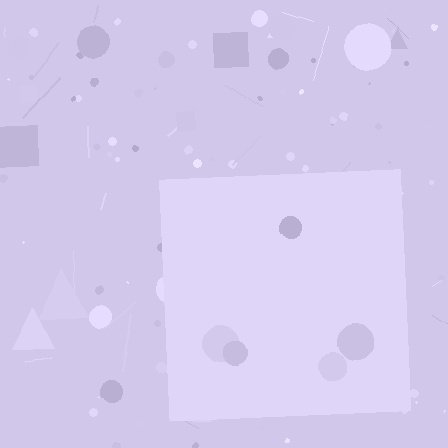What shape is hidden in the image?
A square is hidden in the image.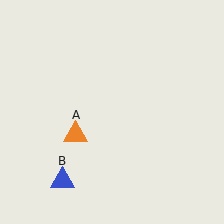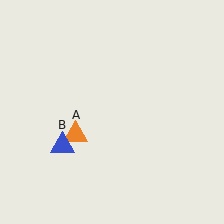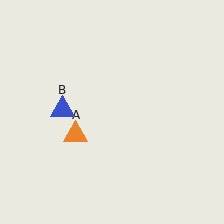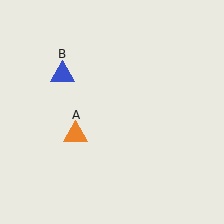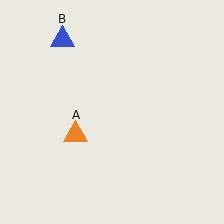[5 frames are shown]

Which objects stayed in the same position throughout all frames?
Orange triangle (object A) remained stationary.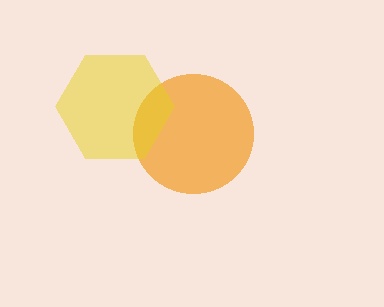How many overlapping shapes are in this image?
There are 2 overlapping shapes in the image.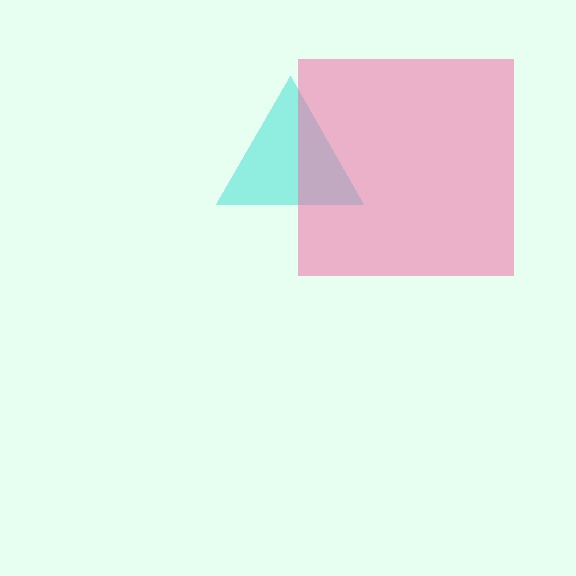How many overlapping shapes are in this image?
There are 2 overlapping shapes in the image.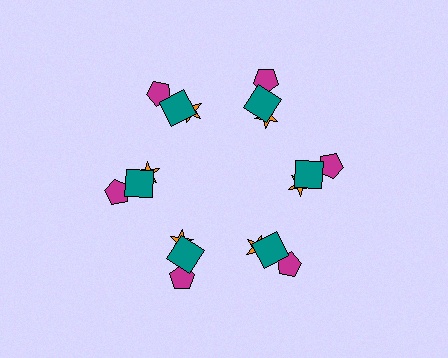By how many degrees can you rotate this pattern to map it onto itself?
The pattern maps onto itself every 60 degrees of rotation.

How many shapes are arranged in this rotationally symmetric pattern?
There are 18 shapes, arranged in 6 groups of 3.